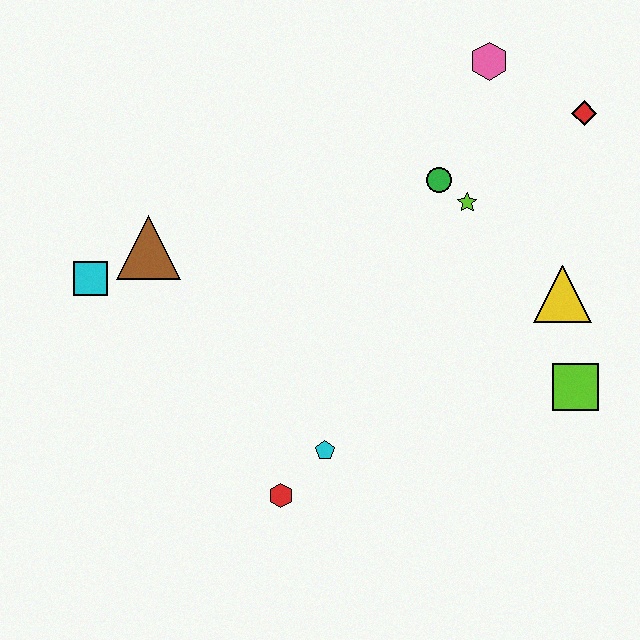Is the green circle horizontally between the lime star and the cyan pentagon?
Yes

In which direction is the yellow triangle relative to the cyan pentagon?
The yellow triangle is to the right of the cyan pentagon.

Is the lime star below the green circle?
Yes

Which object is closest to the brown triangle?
The cyan square is closest to the brown triangle.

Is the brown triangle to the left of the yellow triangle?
Yes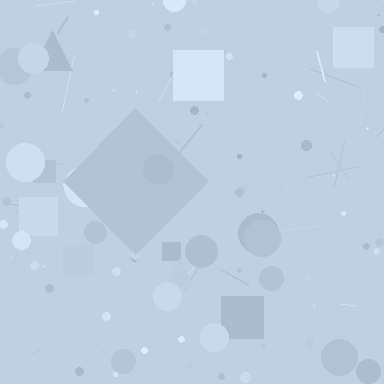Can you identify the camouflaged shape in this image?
The camouflaged shape is a diamond.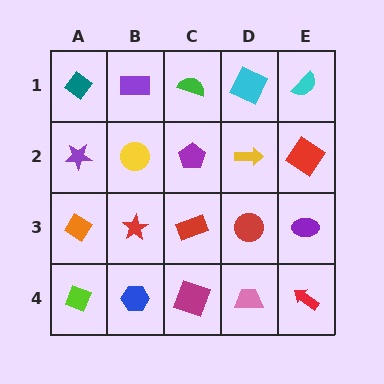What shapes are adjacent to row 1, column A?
A purple star (row 2, column A), a purple rectangle (row 1, column B).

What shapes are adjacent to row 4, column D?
A red circle (row 3, column D), a magenta square (row 4, column C), a red arrow (row 4, column E).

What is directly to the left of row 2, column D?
A purple pentagon.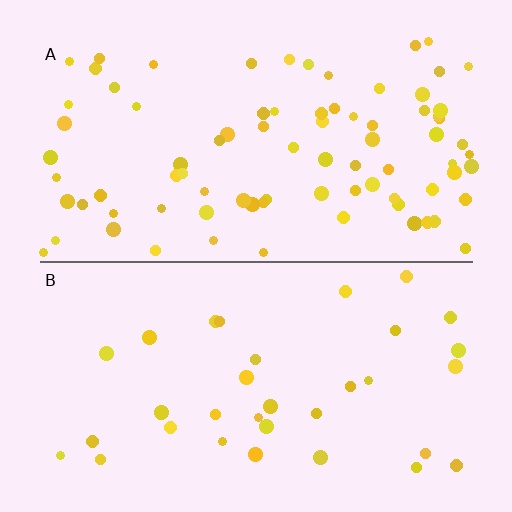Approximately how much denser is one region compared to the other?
Approximately 2.4× — region A over region B.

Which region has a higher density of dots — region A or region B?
A (the top).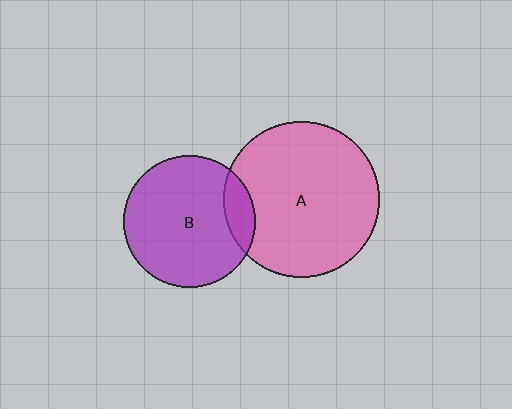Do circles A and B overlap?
Yes.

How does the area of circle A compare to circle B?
Approximately 1.4 times.